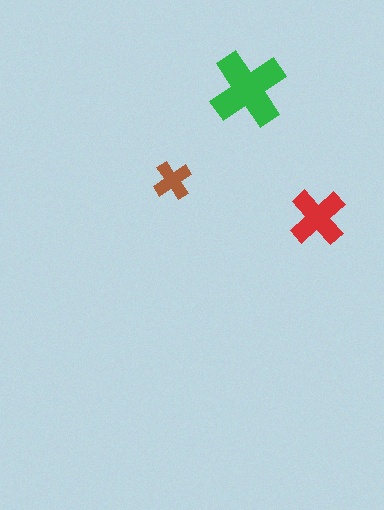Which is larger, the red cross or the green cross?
The green one.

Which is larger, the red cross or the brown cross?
The red one.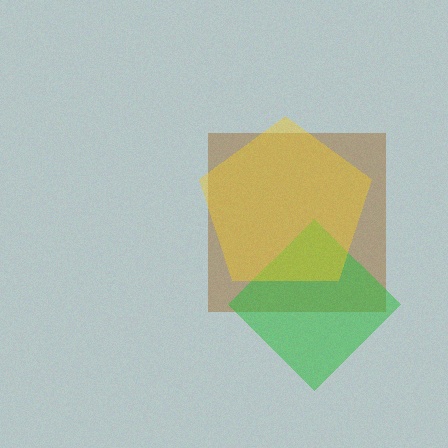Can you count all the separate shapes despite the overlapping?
Yes, there are 3 separate shapes.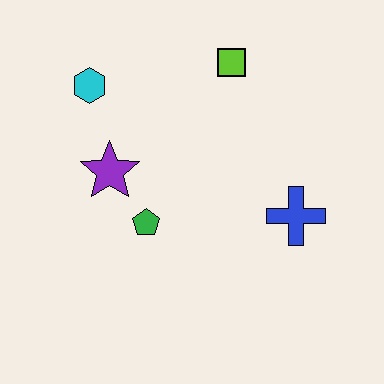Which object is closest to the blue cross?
The green pentagon is closest to the blue cross.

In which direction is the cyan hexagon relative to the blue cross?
The cyan hexagon is to the left of the blue cross.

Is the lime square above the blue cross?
Yes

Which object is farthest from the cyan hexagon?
The blue cross is farthest from the cyan hexagon.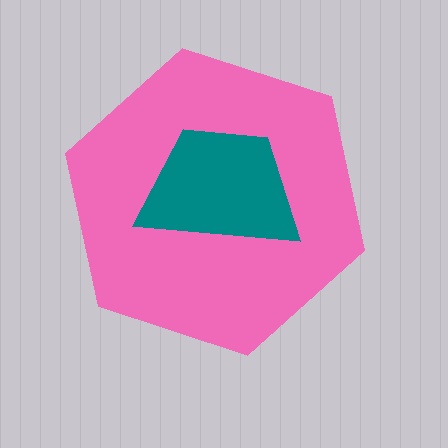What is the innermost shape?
The teal trapezoid.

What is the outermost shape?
The pink hexagon.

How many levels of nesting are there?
2.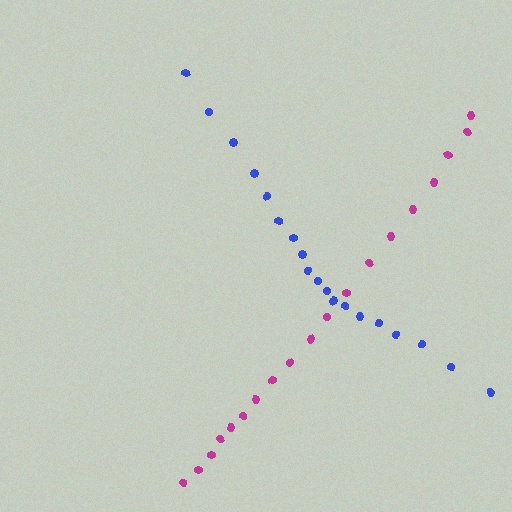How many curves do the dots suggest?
There are 2 distinct paths.